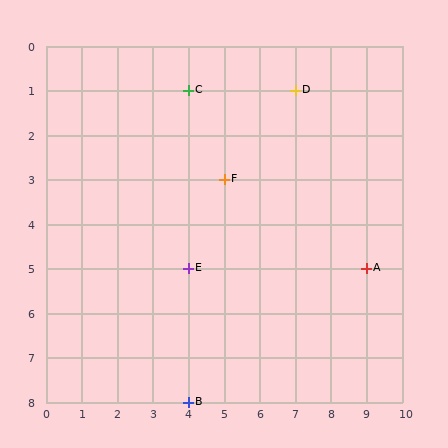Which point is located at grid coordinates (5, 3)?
Point F is at (5, 3).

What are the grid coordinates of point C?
Point C is at grid coordinates (4, 1).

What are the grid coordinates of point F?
Point F is at grid coordinates (5, 3).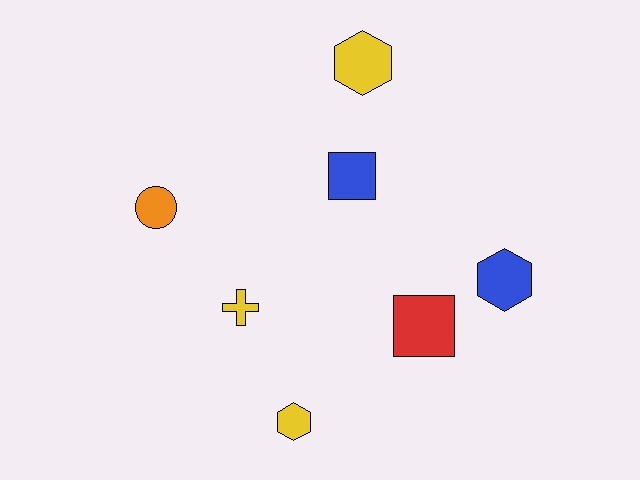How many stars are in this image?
There are no stars.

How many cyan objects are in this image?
There are no cyan objects.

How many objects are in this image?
There are 7 objects.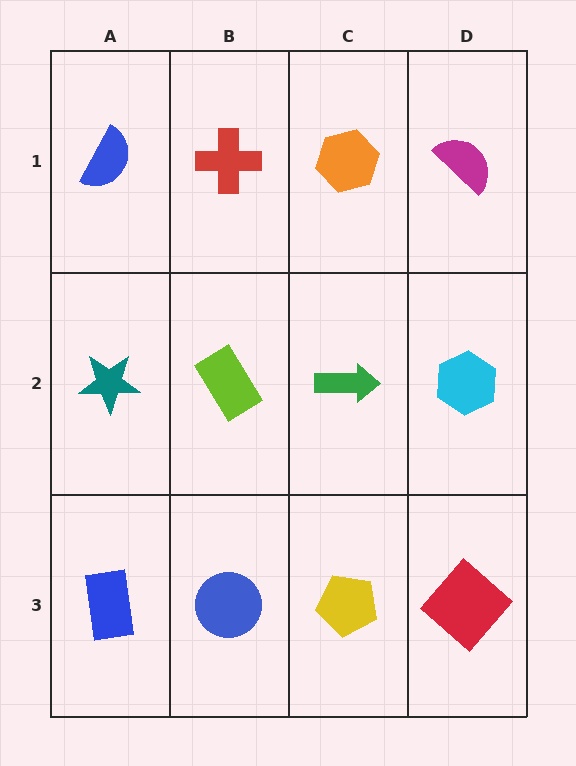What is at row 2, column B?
A lime rectangle.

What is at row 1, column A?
A blue semicircle.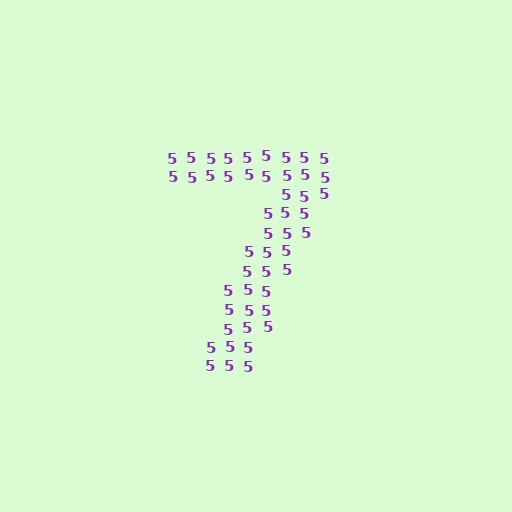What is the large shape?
The large shape is the digit 7.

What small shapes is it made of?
It is made of small digit 5's.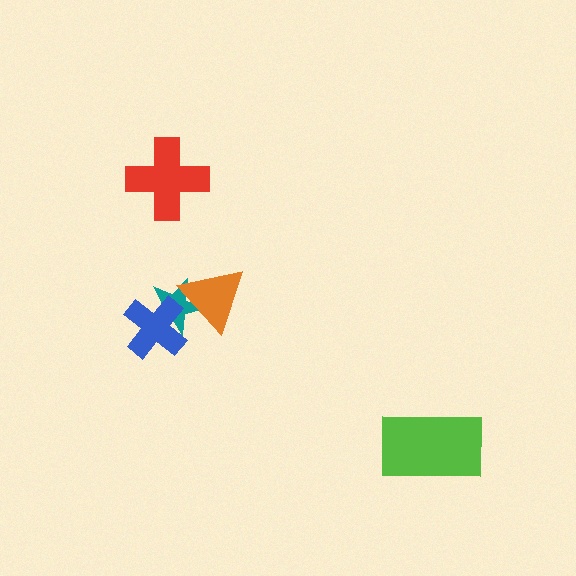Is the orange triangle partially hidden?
No, no other shape covers it.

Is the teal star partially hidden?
Yes, it is partially covered by another shape.